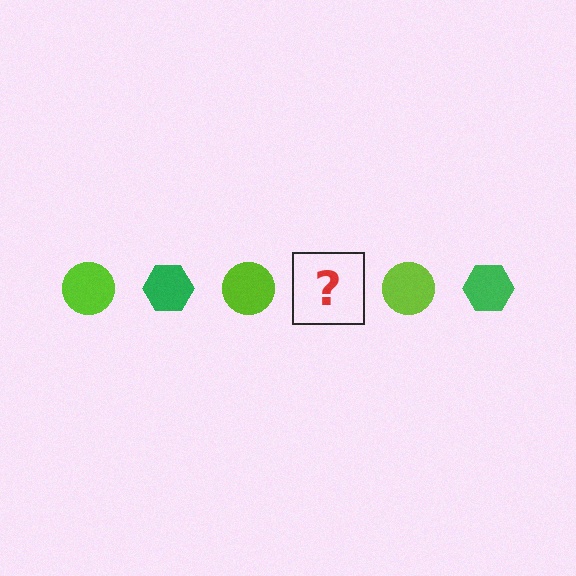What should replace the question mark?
The question mark should be replaced with a green hexagon.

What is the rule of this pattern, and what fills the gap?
The rule is that the pattern alternates between lime circle and green hexagon. The gap should be filled with a green hexagon.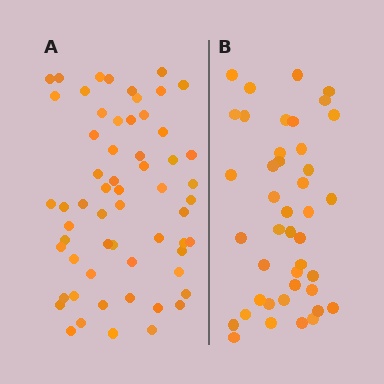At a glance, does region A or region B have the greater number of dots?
Region A (the left region) has more dots.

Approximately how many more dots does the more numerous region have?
Region A has approximately 20 more dots than region B.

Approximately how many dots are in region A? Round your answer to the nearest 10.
About 60 dots.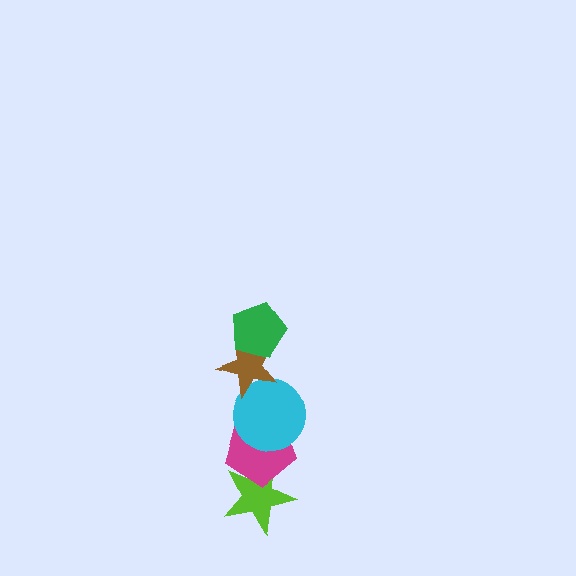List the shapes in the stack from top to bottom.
From top to bottom: the green pentagon, the brown star, the cyan circle, the magenta pentagon, the lime star.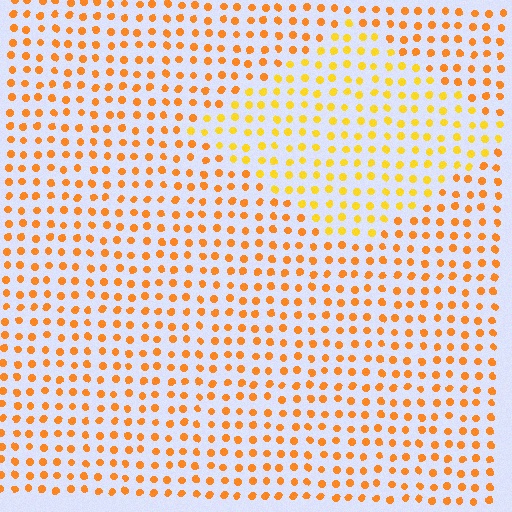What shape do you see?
I see a diamond.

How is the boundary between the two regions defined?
The boundary is defined purely by a slight shift in hue (about 23 degrees). Spacing, size, and orientation are identical on both sides.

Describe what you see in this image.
The image is filled with small orange elements in a uniform arrangement. A diamond-shaped region is visible where the elements are tinted to a slightly different hue, forming a subtle color boundary.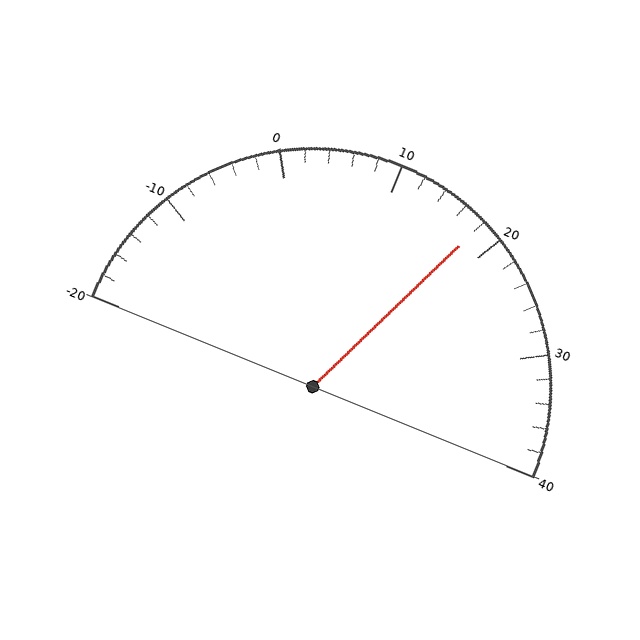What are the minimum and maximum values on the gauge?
The gauge ranges from -20 to 40.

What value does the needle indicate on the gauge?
The needle indicates approximately 18.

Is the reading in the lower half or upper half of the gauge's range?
The reading is in the upper half of the range (-20 to 40).